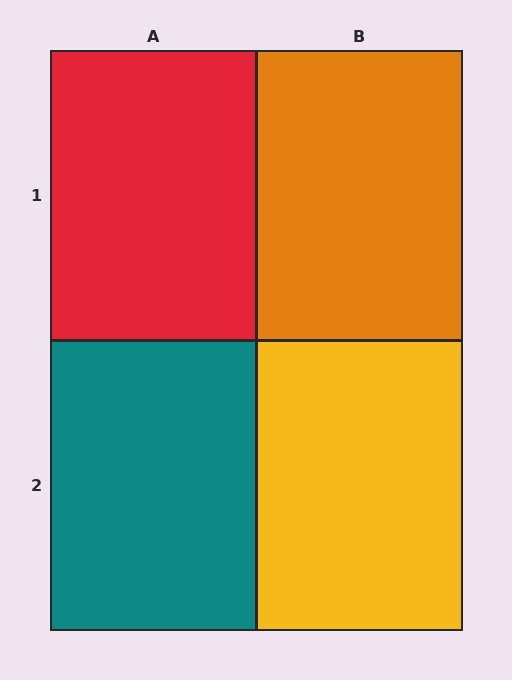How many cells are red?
1 cell is red.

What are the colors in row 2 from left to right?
Teal, yellow.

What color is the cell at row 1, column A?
Red.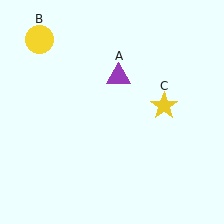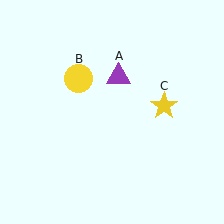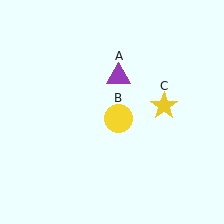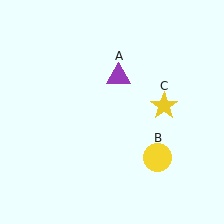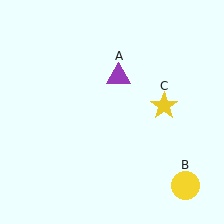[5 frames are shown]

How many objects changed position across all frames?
1 object changed position: yellow circle (object B).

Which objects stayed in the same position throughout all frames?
Purple triangle (object A) and yellow star (object C) remained stationary.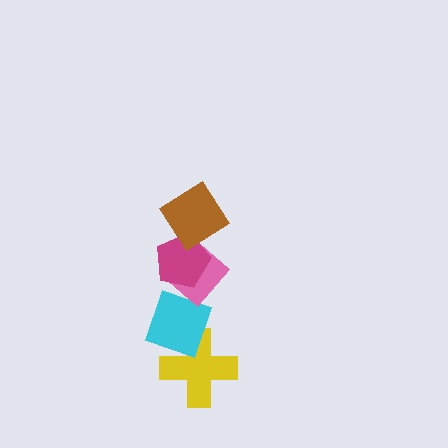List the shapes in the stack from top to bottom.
From top to bottom: the brown diamond, the magenta pentagon, the pink diamond, the cyan diamond, the yellow cross.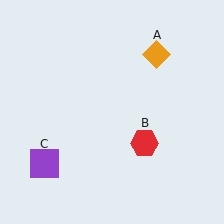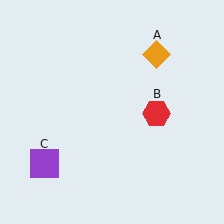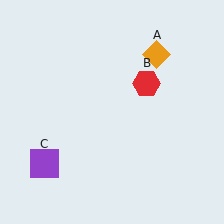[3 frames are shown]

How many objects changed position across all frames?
1 object changed position: red hexagon (object B).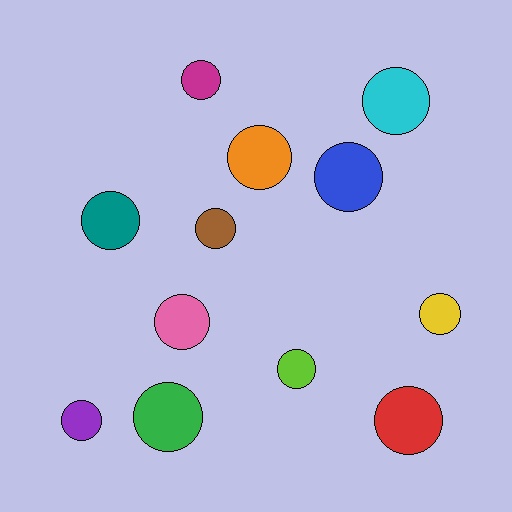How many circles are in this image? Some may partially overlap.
There are 12 circles.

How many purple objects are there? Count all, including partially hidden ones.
There is 1 purple object.